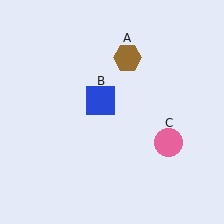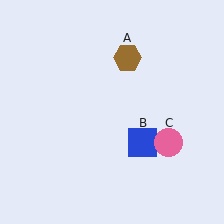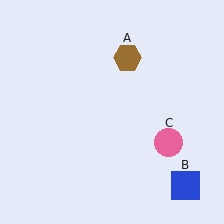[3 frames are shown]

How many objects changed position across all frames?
1 object changed position: blue square (object B).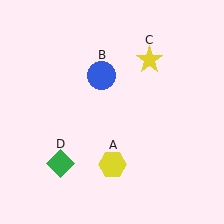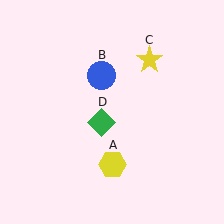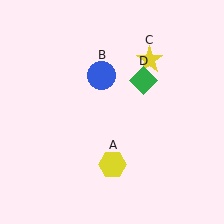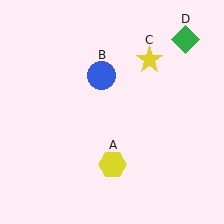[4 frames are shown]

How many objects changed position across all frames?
1 object changed position: green diamond (object D).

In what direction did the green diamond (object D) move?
The green diamond (object D) moved up and to the right.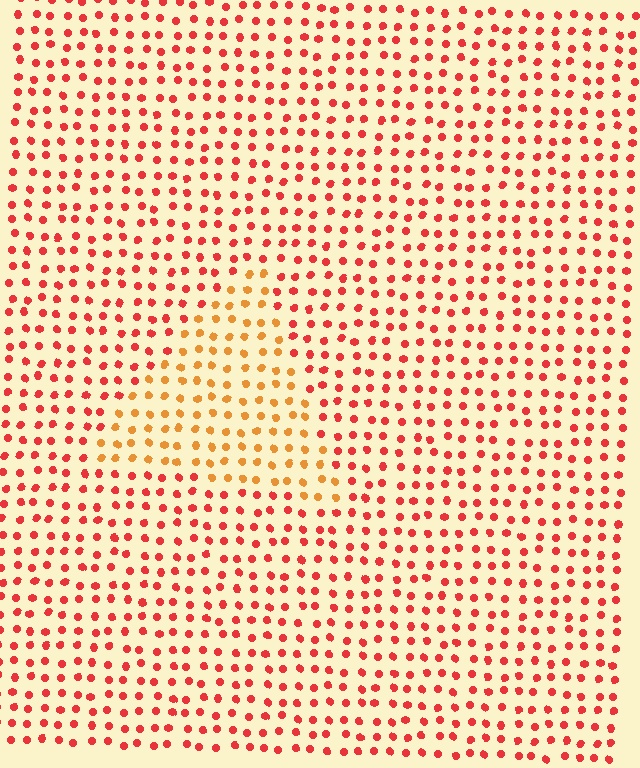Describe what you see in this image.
The image is filled with small red elements in a uniform arrangement. A triangle-shaped region is visible where the elements are tinted to a slightly different hue, forming a subtle color boundary.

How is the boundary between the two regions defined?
The boundary is defined purely by a slight shift in hue (about 34 degrees). Spacing, size, and orientation are identical on both sides.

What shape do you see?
I see a triangle.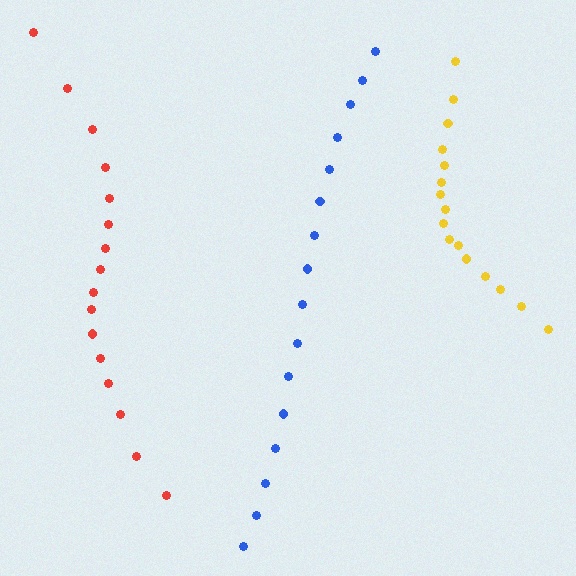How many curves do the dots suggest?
There are 3 distinct paths.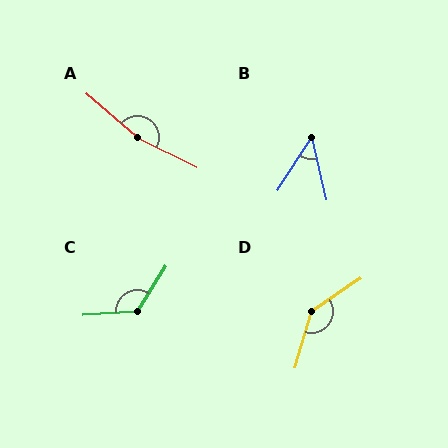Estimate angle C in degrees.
Approximately 126 degrees.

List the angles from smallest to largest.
B (46°), C (126°), D (140°), A (166°).